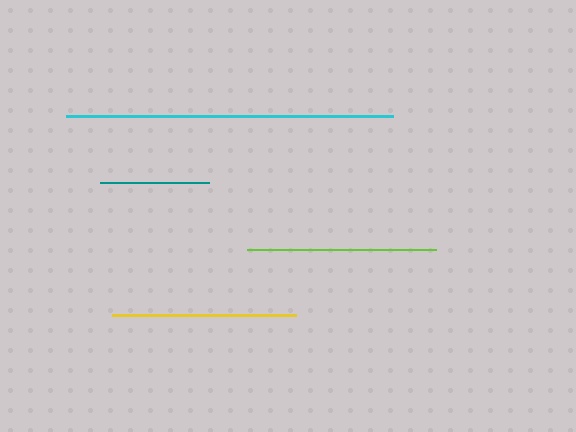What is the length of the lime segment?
The lime segment is approximately 189 pixels long.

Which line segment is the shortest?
The teal line is the shortest at approximately 109 pixels.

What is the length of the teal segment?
The teal segment is approximately 109 pixels long.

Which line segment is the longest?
The cyan line is the longest at approximately 328 pixels.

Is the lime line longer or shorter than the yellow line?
The lime line is longer than the yellow line.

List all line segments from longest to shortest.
From longest to shortest: cyan, lime, yellow, teal.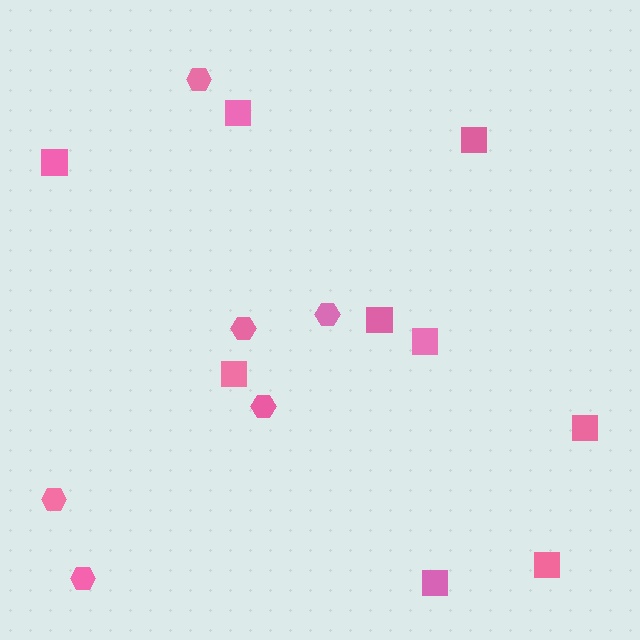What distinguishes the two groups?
There are 2 groups: one group of squares (9) and one group of hexagons (6).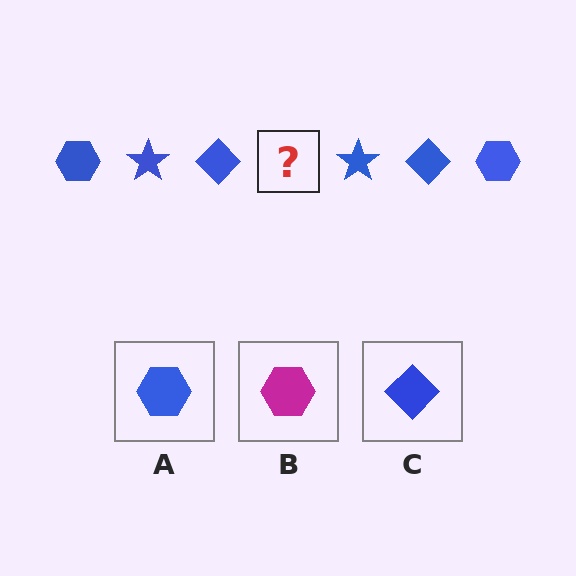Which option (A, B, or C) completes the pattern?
A.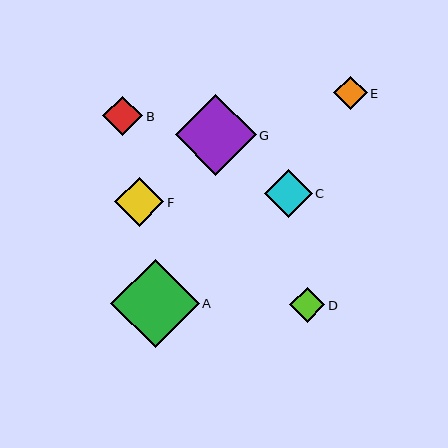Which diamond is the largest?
Diamond A is the largest with a size of approximately 88 pixels.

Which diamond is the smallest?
Diamond E is the smallest with a size of approximately 34 pixels.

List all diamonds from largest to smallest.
From largest to smallest: A, G, F, C, B, D, E.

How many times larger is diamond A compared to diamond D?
Diamond A is approximately 2.5 times the size of diamond D.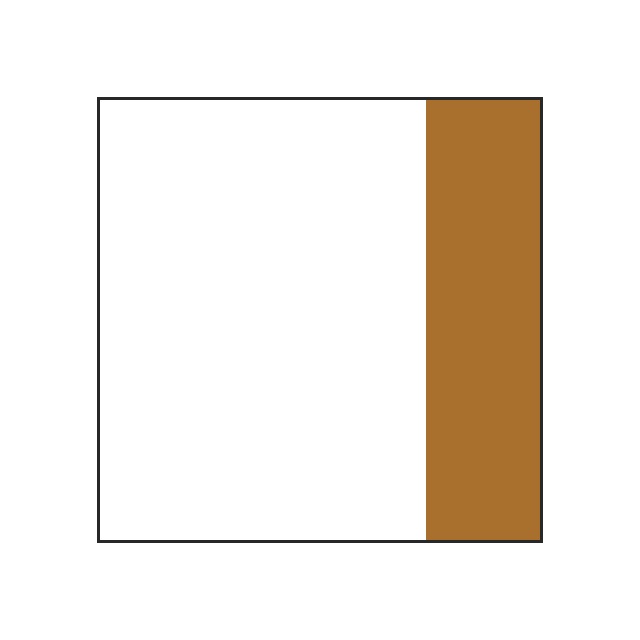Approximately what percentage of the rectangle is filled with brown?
Approximately 25%.